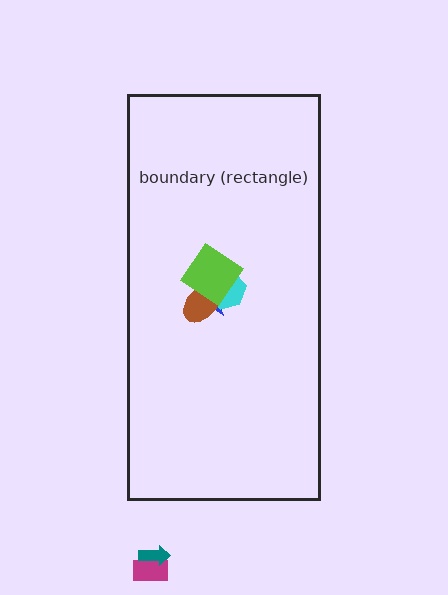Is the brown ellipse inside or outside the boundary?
Inside.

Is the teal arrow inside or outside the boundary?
Outside.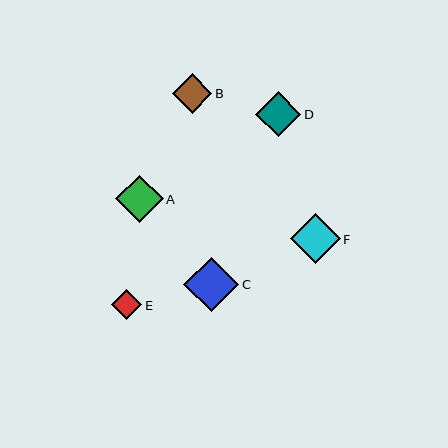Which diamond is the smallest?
Diamond E is the smallest with a size of approximately 30 pixels.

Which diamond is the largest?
Diamond C is the largest with a size of approximately 55 pixels.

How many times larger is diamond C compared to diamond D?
Diamond C is approximately 1.2 times the size of diamond D.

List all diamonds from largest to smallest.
From largest to smallest: C, F, A, D, B, E.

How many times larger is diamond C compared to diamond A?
Diamond C is approximately 1.2 times the size of diamond A.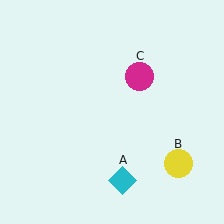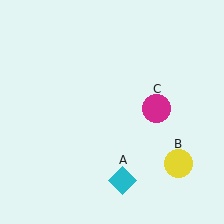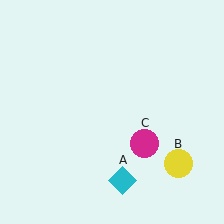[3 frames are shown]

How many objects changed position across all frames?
1 object changed position: magenta circle (object C).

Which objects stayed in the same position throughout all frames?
Cyan diamond (object A) and yellow circle (object B) remained stationary.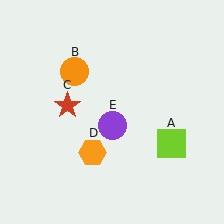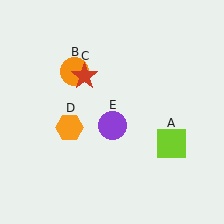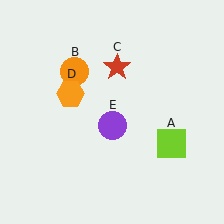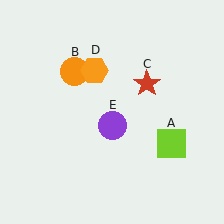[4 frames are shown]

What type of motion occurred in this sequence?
The red star (object C), orange hexagon (object D) rotated clockwise around the center of the scene.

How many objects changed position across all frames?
2 objects changed position: red star (object C), orange hexagon (object D).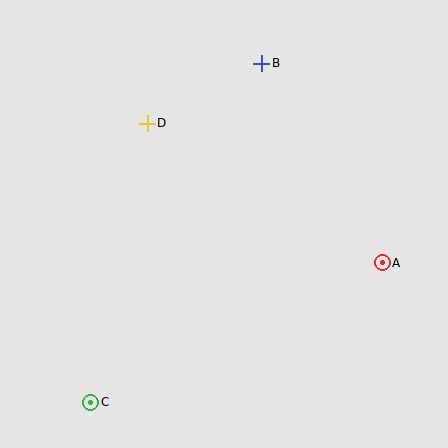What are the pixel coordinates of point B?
Point B is at (262, 63).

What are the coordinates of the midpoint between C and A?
The midpoint between C and A is at (236, 332).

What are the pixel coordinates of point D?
Point D is at (147, 123).